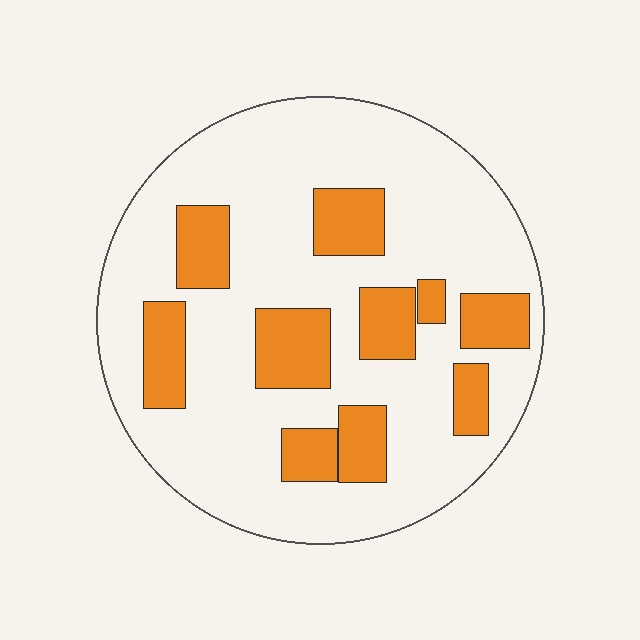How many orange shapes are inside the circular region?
10.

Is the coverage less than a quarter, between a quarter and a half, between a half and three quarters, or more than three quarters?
Less than a quarter.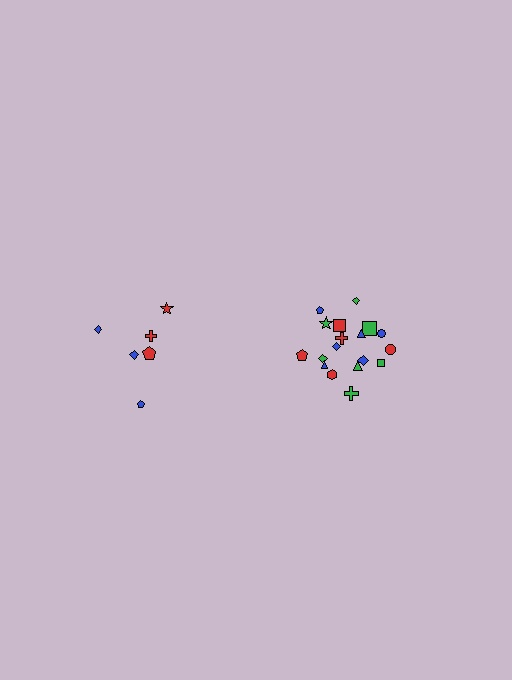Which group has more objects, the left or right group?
The right group.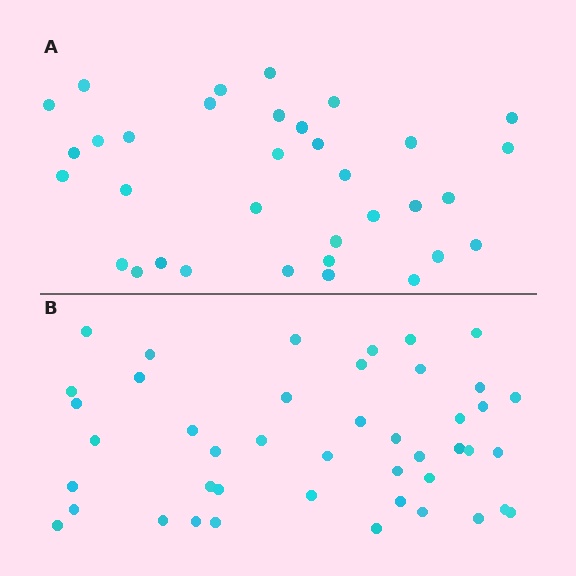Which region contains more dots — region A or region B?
Region B (the bottom region) has more dots.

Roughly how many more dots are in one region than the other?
Region B has roughly 10 or so more dots than region A.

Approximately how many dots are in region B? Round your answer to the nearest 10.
About 40 dots. (The exact count is 44, which rounds to 40.)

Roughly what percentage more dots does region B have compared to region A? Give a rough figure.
About 30% more.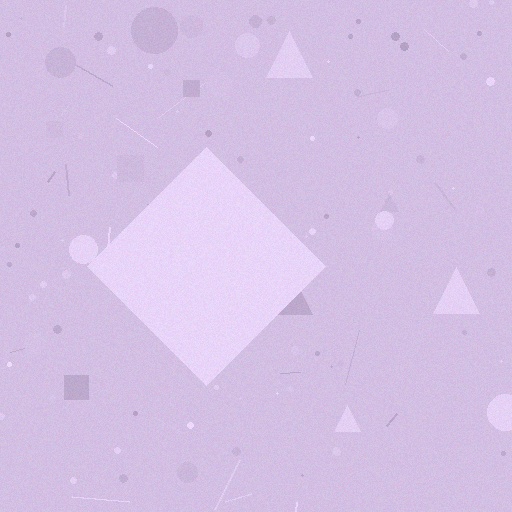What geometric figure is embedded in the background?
A diamond is embedded in the background.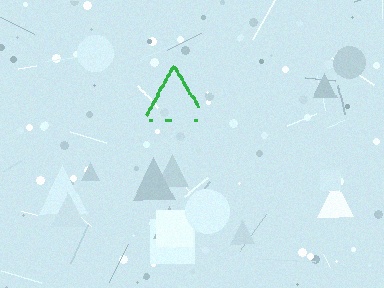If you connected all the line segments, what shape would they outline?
They would outline a triangle.